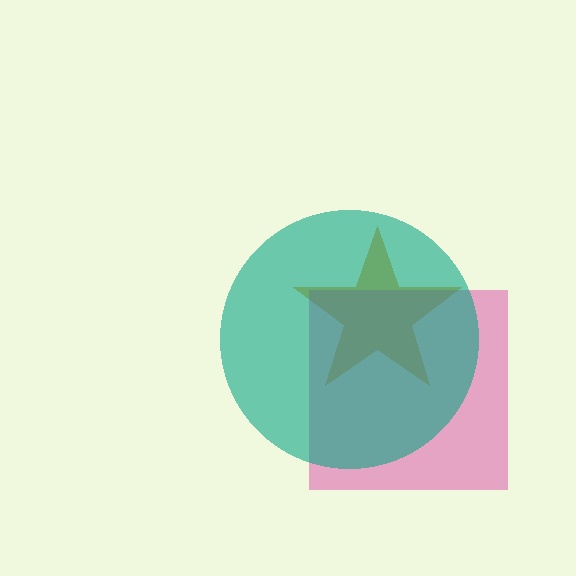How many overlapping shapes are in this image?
There are 3 overlapping shapes in the image.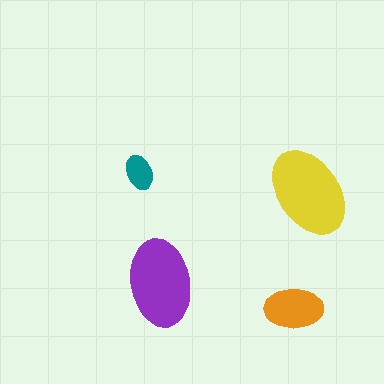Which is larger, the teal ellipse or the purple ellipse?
The purple one.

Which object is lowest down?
The orange ellipse is bottommost.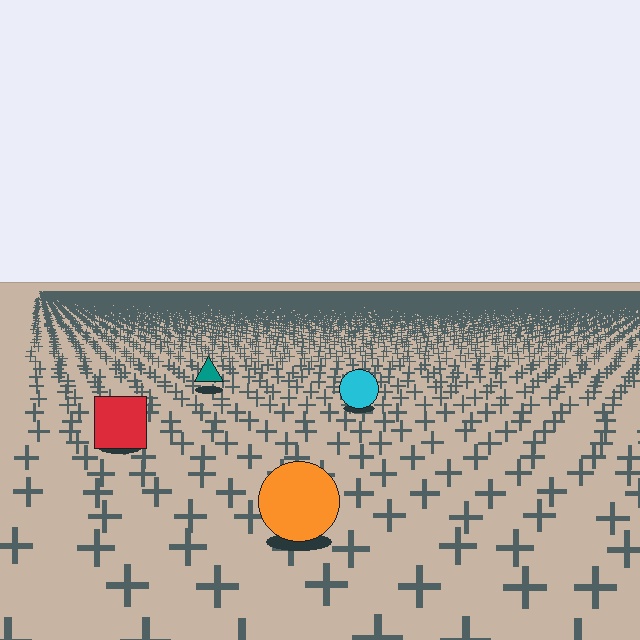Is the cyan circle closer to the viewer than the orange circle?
No. The orange circle is closer — you can tell from the texture gradient: the ground texture is coarser near it.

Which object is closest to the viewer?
The orange circle is closest. The texture marks near it are larger and more spread out.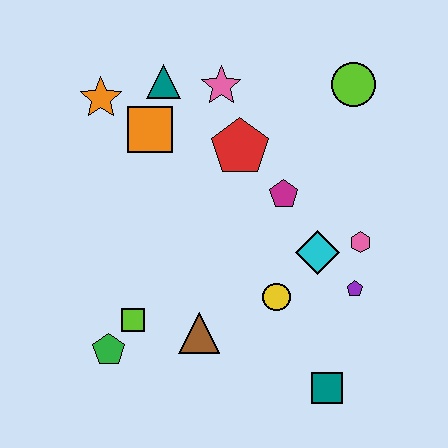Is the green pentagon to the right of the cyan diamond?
No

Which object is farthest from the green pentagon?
The lime circle is farthest from the green pentagon.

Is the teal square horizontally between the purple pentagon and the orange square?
Yes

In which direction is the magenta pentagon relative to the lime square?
The magenta pentagon is to the right of the lime square.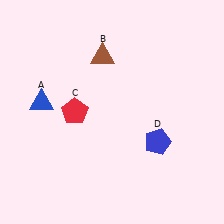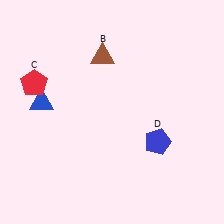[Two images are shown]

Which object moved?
The red pentagon (C) moved left.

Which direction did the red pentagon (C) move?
The red pentagon (C) moved left.